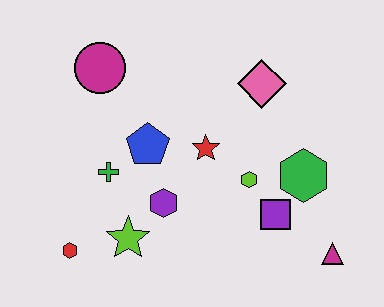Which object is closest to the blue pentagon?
The green cross is closest to the blue pentagon.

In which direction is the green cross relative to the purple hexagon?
The green cross is to the left of the purple hexagon.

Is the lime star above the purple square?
No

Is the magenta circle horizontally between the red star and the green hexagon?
No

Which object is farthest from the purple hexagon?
The magenta triangle is farthest from the purple hexagon.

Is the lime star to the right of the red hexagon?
Yes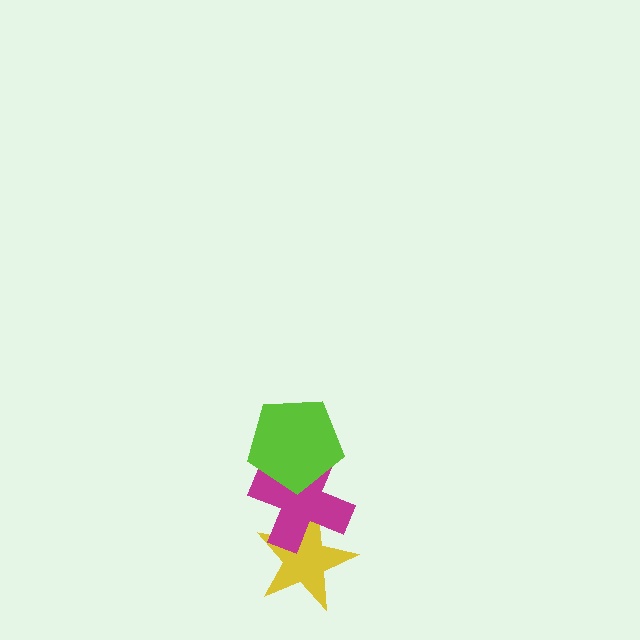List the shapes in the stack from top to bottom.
From top to bottom: the lime pentagon, the magenta cross, the yellow star.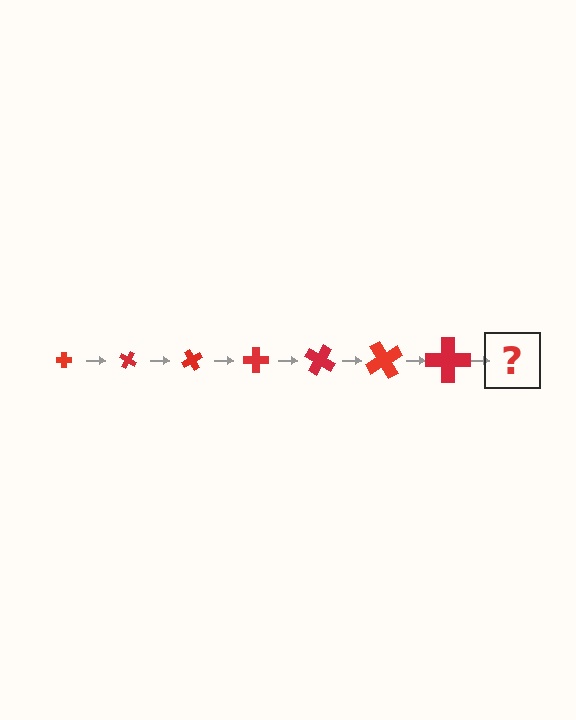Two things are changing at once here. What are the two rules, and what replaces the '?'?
The two rules are that the cross grows larger each step and it rotates 30 degrees each step. The '?' should be a cross, larger than the previous one and rotated 210 degrees from the start.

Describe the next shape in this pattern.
It should be a cross, larger than the previous one and rotated 210 degrees from the start.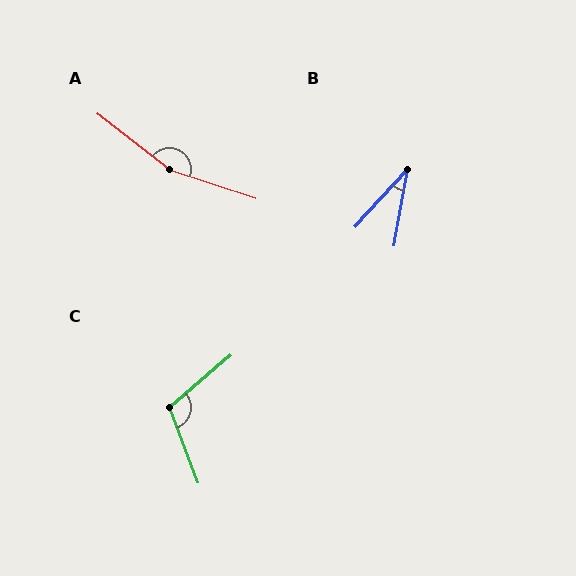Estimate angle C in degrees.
Approximately 110 degrees.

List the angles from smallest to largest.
B (33°), C (110°), A (161°).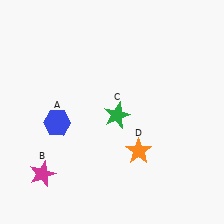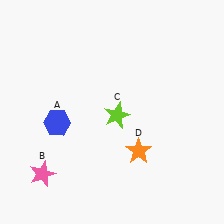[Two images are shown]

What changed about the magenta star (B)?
In Image 1, B is magenta. In Image 2, it changed to pink.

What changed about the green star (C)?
In Image 1, C is green. In Image 2, it changed to lime.